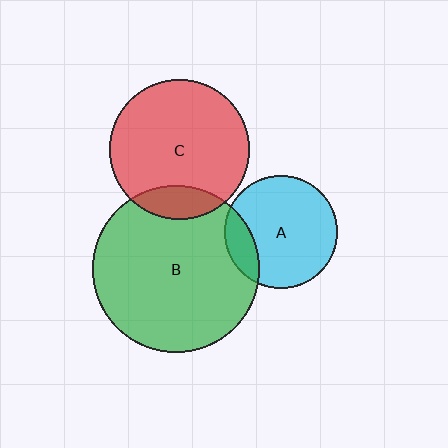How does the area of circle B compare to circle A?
Approximately 2.2 times.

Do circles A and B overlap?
Yes.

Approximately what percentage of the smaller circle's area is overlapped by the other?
Approximately 15%.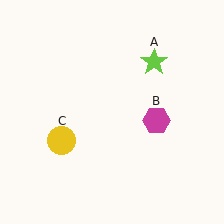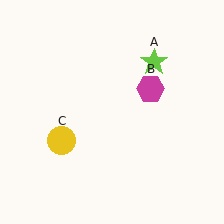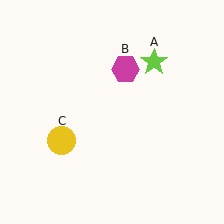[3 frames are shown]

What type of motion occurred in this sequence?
The magenta hexagon (object B) rotated counterclockwise around the center of the scene.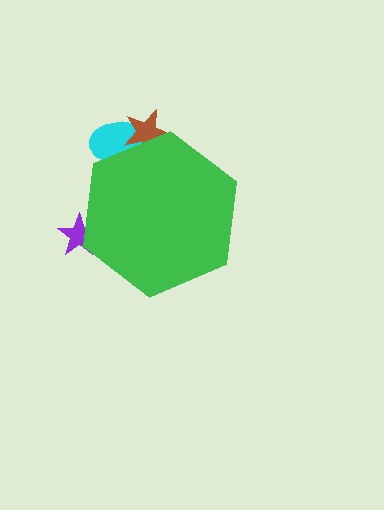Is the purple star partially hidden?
Yes, the purple star is partially hidden behind the green hexagon.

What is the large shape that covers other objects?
A green hexagon.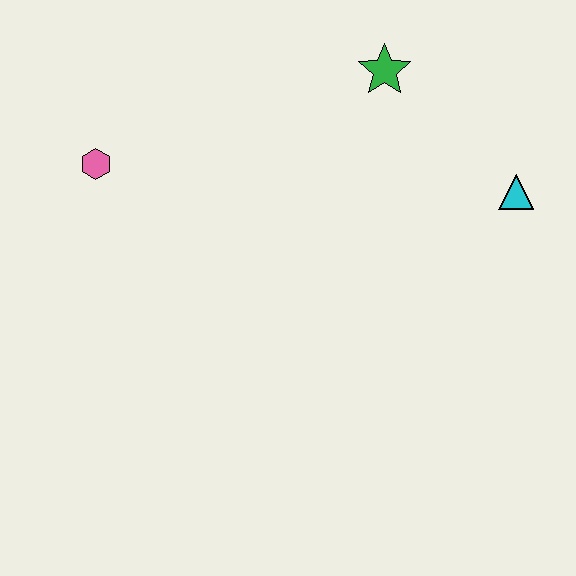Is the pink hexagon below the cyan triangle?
No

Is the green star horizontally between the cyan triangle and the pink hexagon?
Yes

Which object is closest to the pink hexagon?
The green star is closest to the pink hexagon.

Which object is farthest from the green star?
The pink hexagon is farthest from the green star.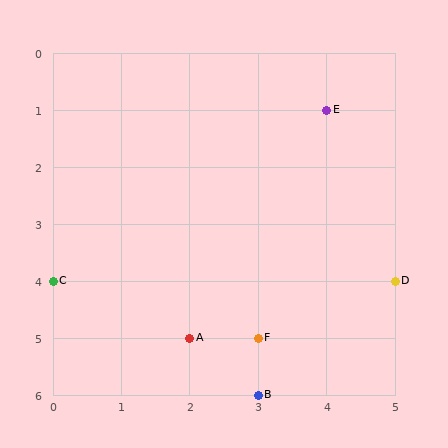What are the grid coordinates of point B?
Point B is at grid coordinates (3, 6).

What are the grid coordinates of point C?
Point C is at grid coordinates (0, 4).